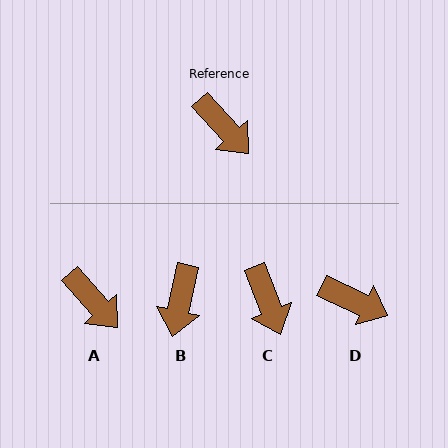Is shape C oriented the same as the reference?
No, it is off by about 21 degrees.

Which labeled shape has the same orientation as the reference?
A.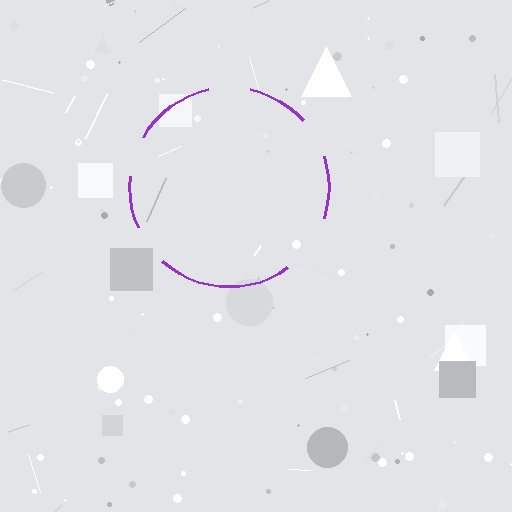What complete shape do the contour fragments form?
The contour fragments form a circle.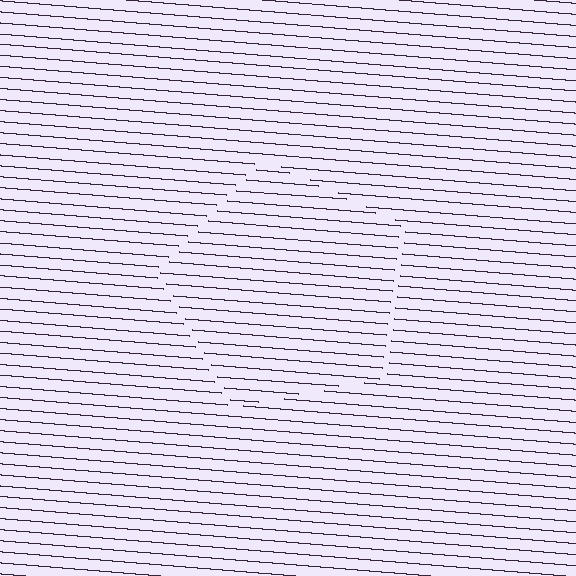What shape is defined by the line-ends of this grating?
An illusory pentagon. The interior of the shape contains the same grating, shifted by half a period — the contour is defined by the phase discontinuity where line-ends from the inner and outer gratings abut.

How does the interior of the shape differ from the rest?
The interior of the shape contains the same grating, shifted by half a period — the contour is defined by the phase discontinuity where line-ends from the inner and outer gratings abut.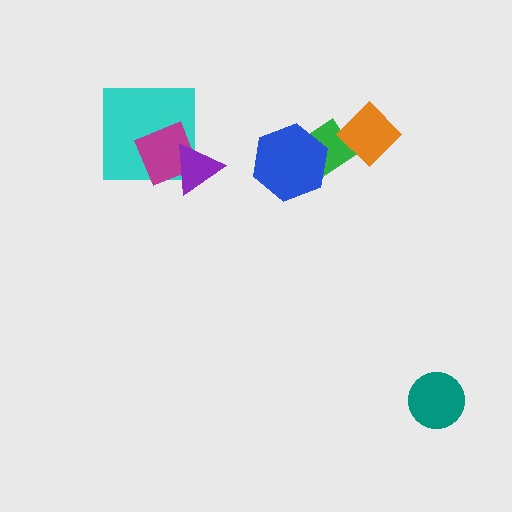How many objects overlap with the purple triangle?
2 objects overlap with the purple triangle.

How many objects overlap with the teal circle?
0 objects overlap with the teal circle.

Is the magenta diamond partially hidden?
Yes, it is partially covered by another shape.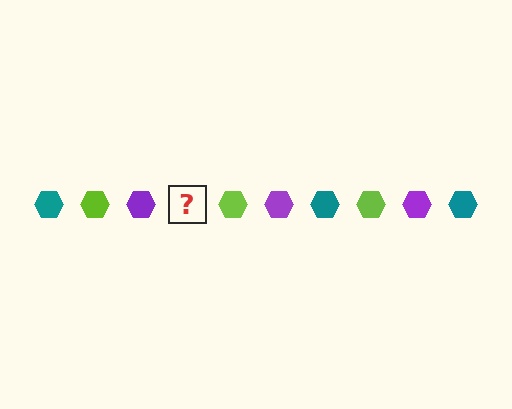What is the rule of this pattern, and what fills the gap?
The rule is that the pattern cycles through teal, lime, purple hexagons. The gap should be filled with a teal hexagon.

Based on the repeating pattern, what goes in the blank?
The blank should be a teal hexagon.